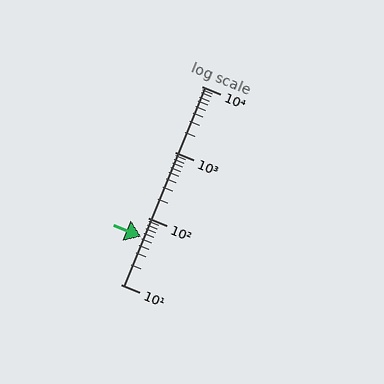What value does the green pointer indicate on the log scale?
The pointer indicates approximately 53.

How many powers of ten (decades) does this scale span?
The scale spans 3 decades, from 10 to 10000.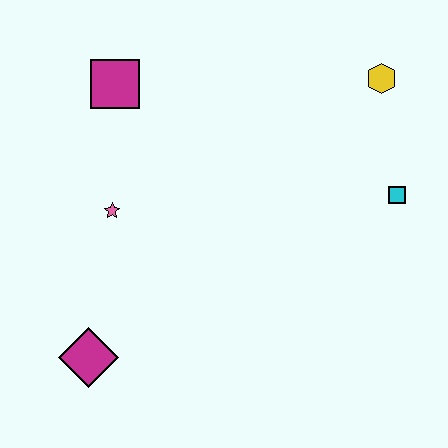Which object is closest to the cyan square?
The yellow hexagon is closest to the cyan square.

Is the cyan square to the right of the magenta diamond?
Yes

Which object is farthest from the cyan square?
The magenta diamond is farthest from the cyan square.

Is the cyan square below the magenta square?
Yes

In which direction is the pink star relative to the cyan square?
The pink star is to the left of the cyan square.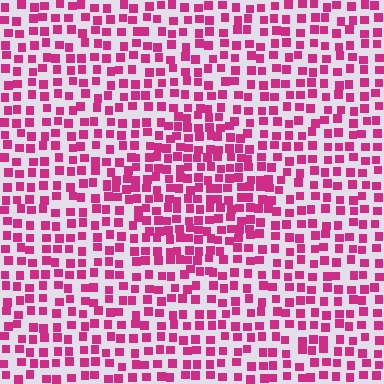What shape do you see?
I see a diamond.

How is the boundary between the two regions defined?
The boundary is defined by a change in element density (approximately 1.6x ratio). All elements are the same color, size, and shape.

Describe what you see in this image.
The image contains small magenta elements arranged at two different densities. A diamond-shaped region is visible where the elements are more densely packed than the surrounding area.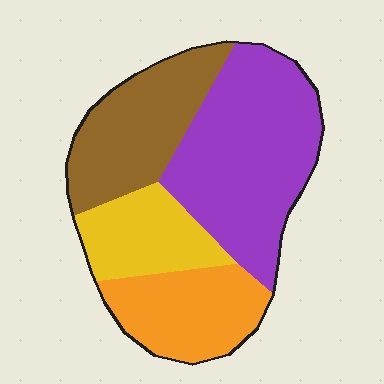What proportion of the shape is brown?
Brown takes up about one quarter (1/4) of the shape.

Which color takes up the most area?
Purple, at roughly 40%.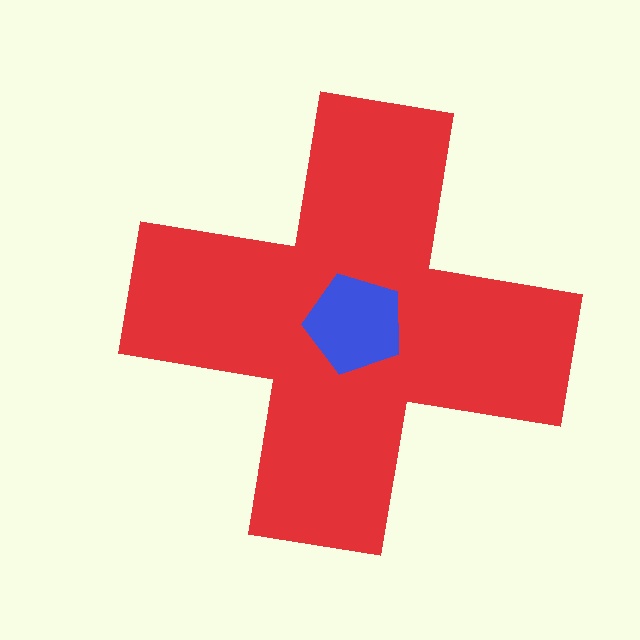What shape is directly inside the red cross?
The blue pentagon.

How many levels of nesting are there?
2.